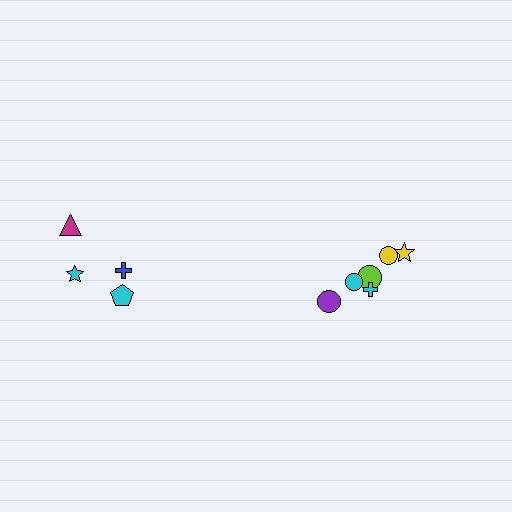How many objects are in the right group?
There are 6 objects.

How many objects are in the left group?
There are 4 objects.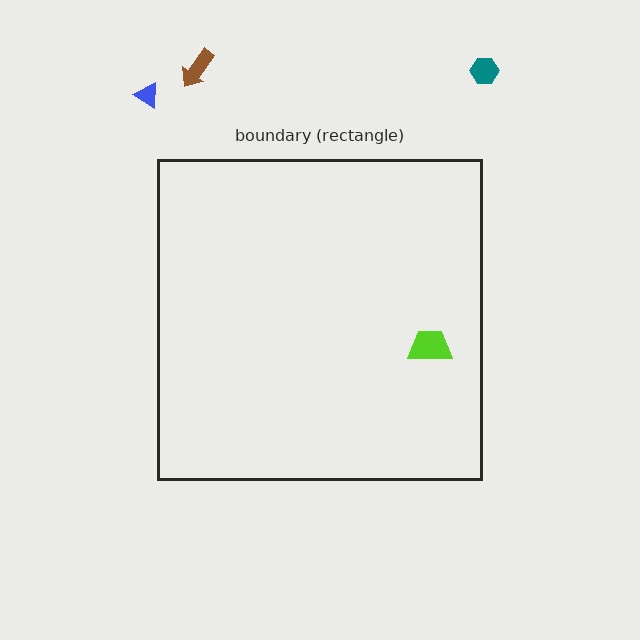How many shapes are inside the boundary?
1 inside, 3 outside.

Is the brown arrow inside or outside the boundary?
Outside.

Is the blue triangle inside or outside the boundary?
Outside.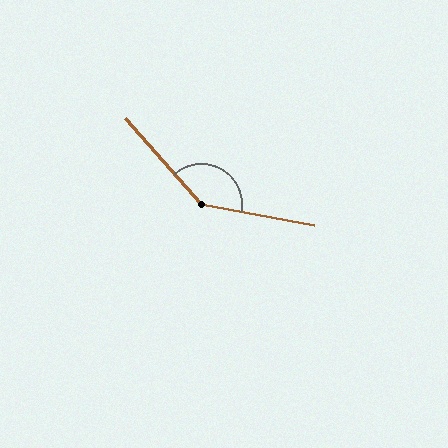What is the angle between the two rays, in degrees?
Approximately 142 degrees.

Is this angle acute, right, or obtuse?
It is obtuse.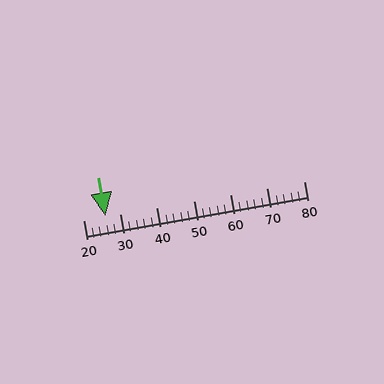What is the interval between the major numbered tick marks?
The major tick marks are spaced 10 units apart.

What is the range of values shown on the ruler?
The ruler shows values from 20 to 80.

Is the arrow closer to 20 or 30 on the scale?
The arrow is closer to 30.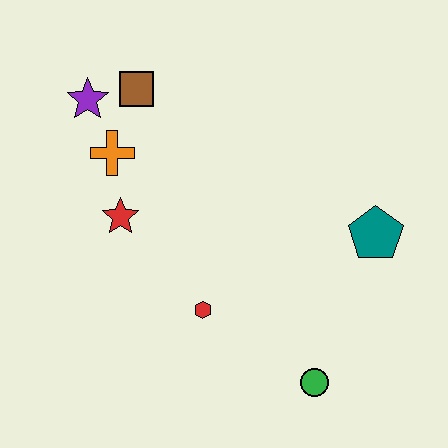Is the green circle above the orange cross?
No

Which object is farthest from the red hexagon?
The purple star is farthest from the red hexagon.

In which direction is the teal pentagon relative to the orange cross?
The teal pentagon is to the right of the orange cross.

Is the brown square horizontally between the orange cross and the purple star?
No